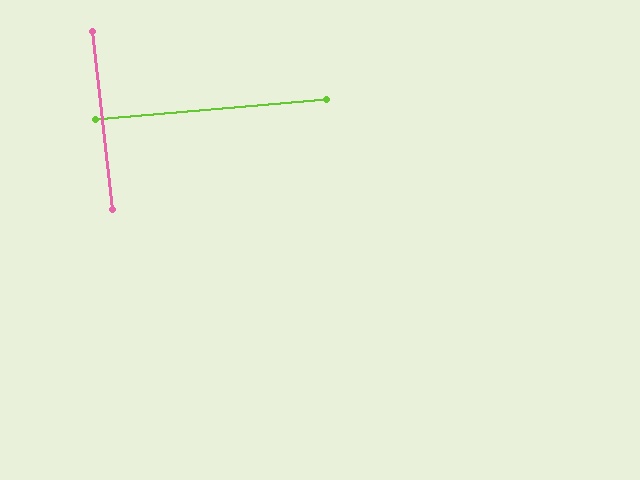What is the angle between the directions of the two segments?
Approximately 89 degrees.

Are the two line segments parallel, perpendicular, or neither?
Perpendicular — they meet at approximately 89°.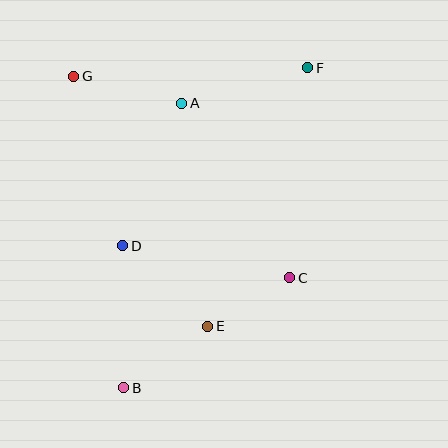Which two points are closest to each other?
Points C and E are closest to each other.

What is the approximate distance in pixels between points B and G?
The distance between B and G is approximately 316 pixels.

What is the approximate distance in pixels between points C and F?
The distance between C and F is approximately 211 pixels.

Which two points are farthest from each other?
Points B and F are farthest from each other.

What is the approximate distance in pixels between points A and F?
The distance between A and F is approximately 131 pixels.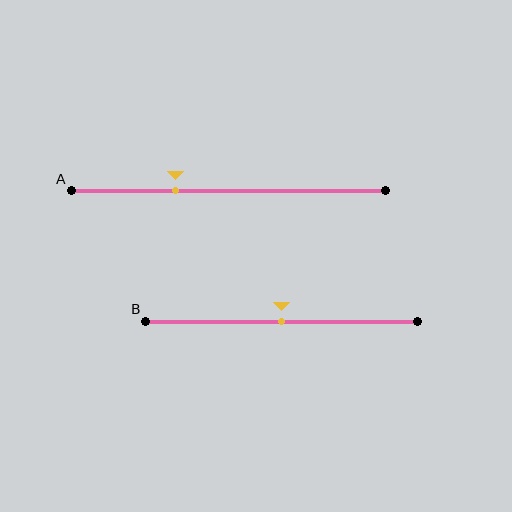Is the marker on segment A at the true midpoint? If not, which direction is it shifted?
No, the marker on segment A is shifted to the left by about 17% of the segment length.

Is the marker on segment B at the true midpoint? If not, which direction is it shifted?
Yes, the marker on segment B is at the true midpoint.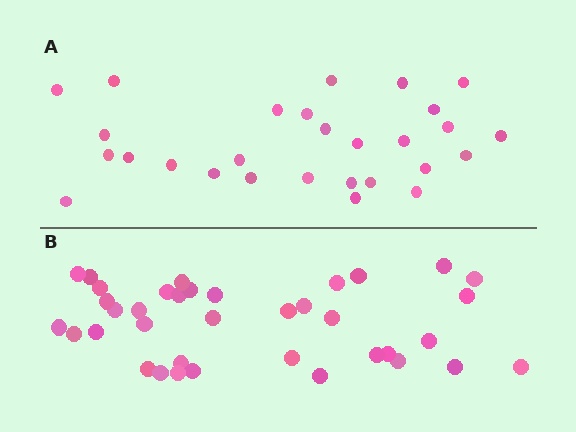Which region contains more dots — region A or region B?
Region B (the bottom region) has more dots.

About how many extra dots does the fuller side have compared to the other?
Region B has roughly 8 or so more dots than region A.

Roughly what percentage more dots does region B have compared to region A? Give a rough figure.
About 30% more.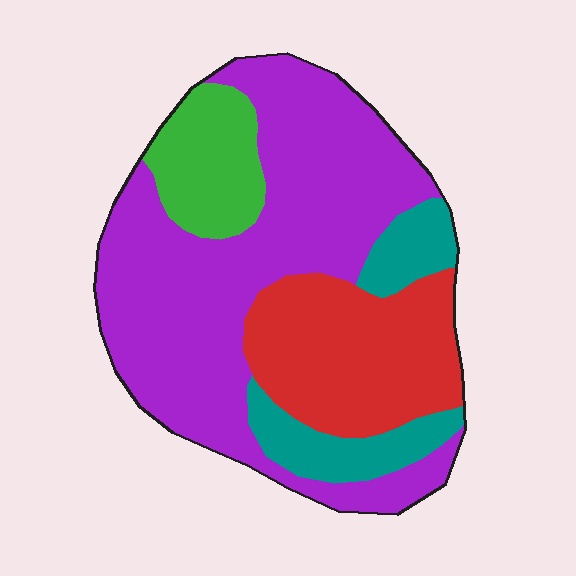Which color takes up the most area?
Purple, at roughly 55%.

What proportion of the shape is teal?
Teal covers 13% of the shape.